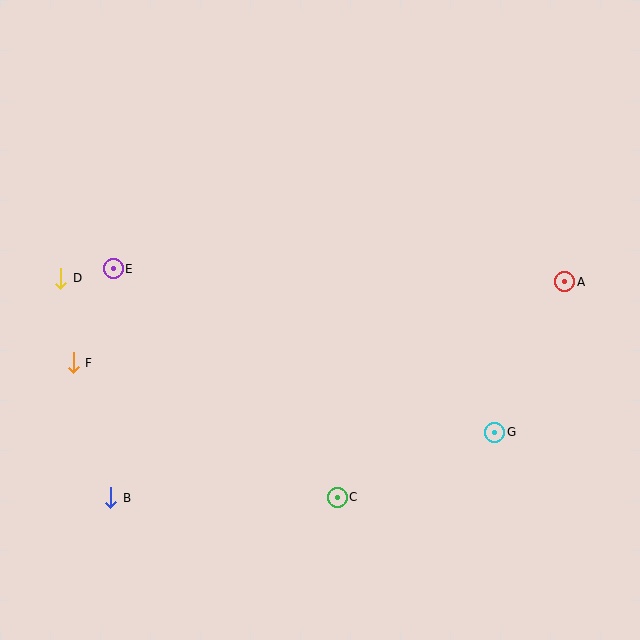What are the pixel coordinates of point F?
Point F is at (73, 363).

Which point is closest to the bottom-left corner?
Point B is closest to the bottom-left corner.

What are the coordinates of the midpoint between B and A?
The midpoint between B and A is at (338, 390).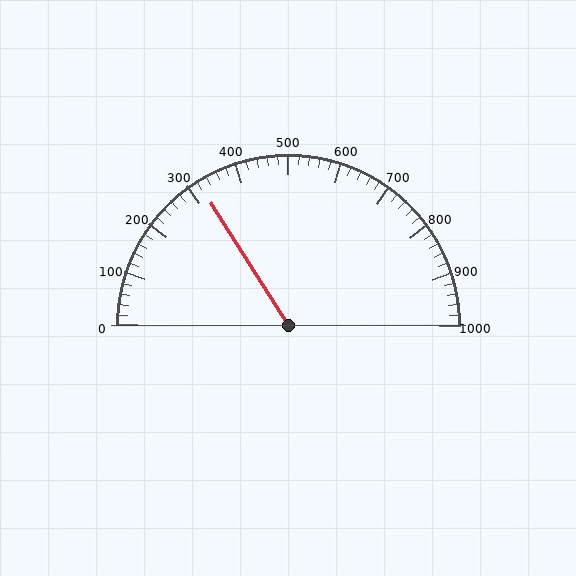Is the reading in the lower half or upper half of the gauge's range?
The reading is in the lower half of the range (0 to 1000).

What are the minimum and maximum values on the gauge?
The gauge ranges from 0 to 1000.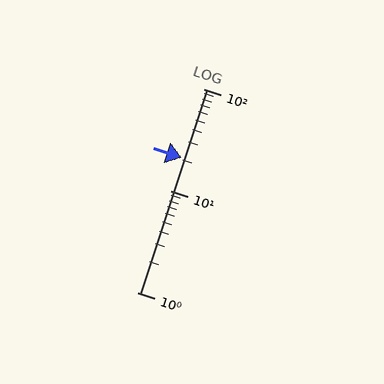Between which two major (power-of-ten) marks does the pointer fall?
The pointer is between 10 and 100.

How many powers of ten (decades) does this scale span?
The scale spans 2 decades, from 1 to 100.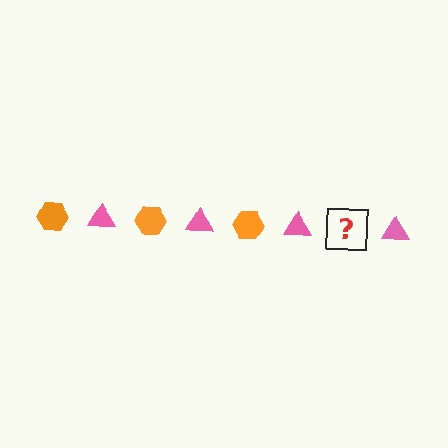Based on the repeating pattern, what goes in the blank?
The blank should be an orange hexagon.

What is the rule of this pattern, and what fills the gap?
The rule is that the pattern alternates between orange hexagon and pink triangle. The gap should be filled with an orange hexagon.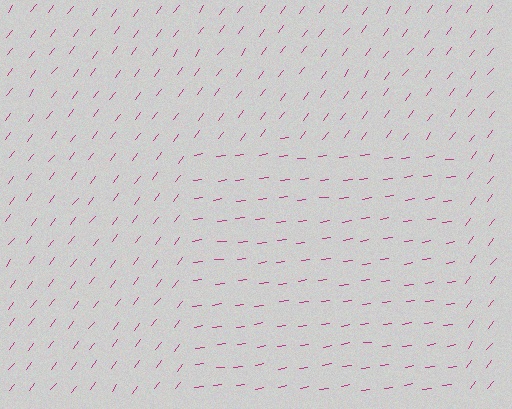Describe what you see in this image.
The image is filled with small magenta line segments. A rectangle region in the image has lines oriented differently from the surrounding lines, creating a visible texture boundary.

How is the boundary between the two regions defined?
The boundary is defined purely by a change in line orientation (approximately 45 degrees difference). All lines are the same color and thickness.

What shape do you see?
I see a rectangle.